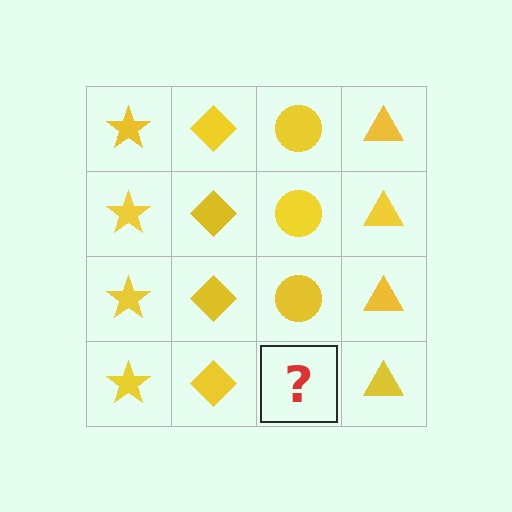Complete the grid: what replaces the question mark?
The question mark should be replaced with a yellow circle.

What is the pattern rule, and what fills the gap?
The rule is that each column has a consistent shape. The gap should be filled with a yellow circle.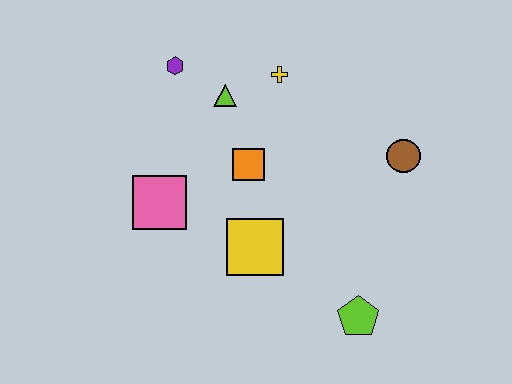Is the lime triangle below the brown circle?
No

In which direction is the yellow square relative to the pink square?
The yellow square is to the right of the pink square.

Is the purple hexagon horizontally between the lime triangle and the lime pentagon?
No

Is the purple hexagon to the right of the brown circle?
No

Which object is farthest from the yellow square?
The purple hexagon is farthest from the yellow square.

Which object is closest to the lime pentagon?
The yellow square is closest to the lime pentagon.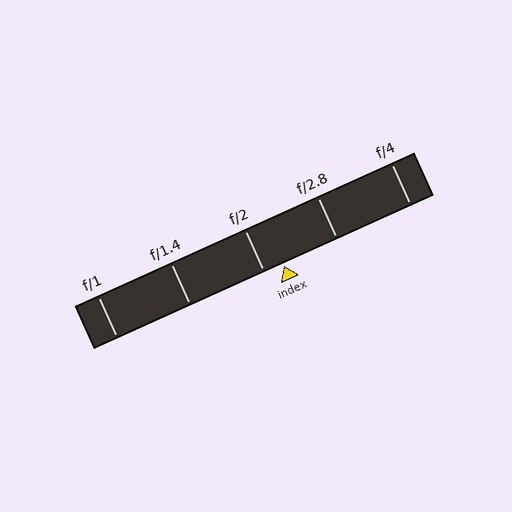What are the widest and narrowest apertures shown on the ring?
The widest aperture shown is f/1 and the narrowest is f/4.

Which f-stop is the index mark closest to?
The index mark is closest to f/2.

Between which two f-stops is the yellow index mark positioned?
The index mark is between f/2 and f/2.8.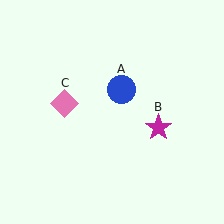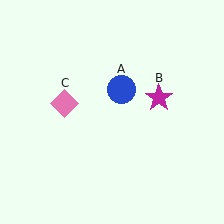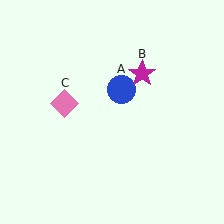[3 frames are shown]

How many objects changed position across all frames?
1 object changed position: magenta star (object B).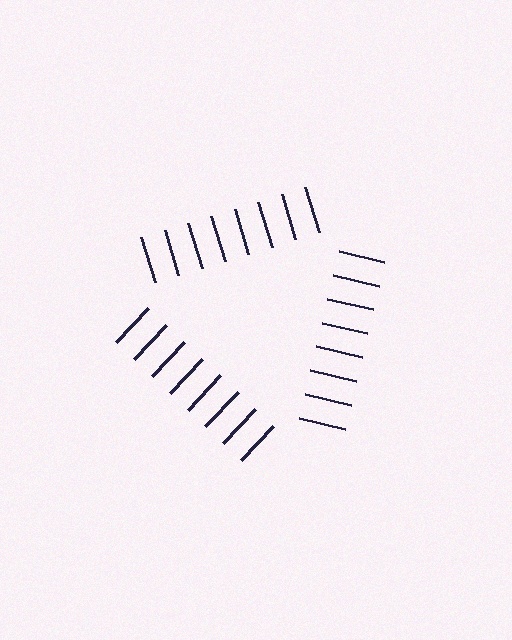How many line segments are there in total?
24 — 8 along each of the 3 edges.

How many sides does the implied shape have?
3 sides — the line-ends trace a triangle.